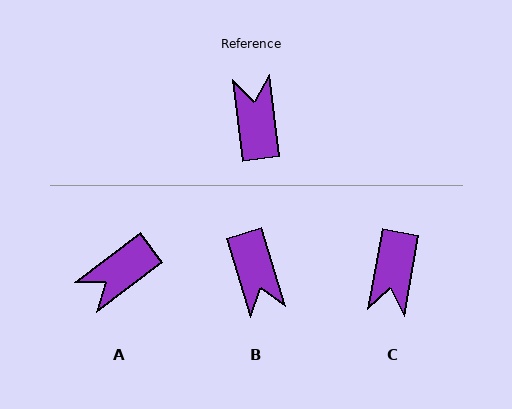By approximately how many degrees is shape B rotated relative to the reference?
Approximately 170 degrees clockwise.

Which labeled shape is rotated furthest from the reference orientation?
B, about 170 degrees away.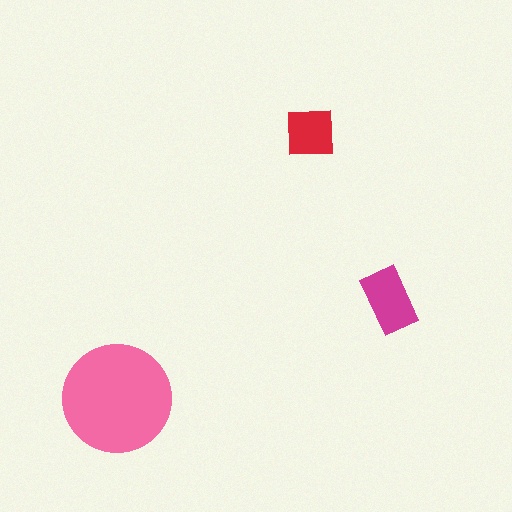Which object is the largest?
The pink circle.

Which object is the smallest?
The red square.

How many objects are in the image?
There are 3 objects in the image.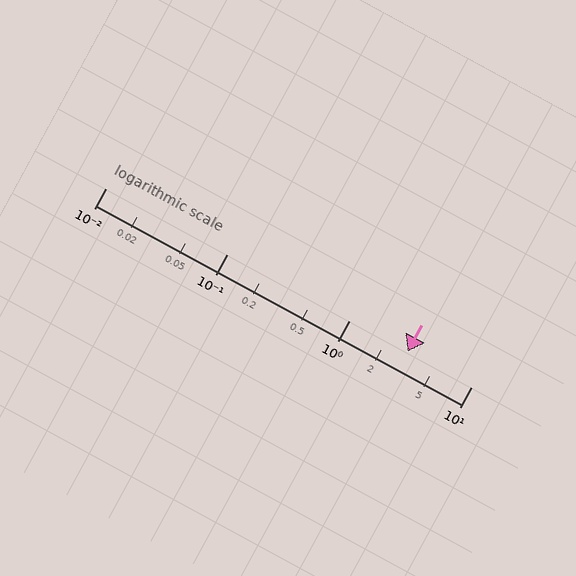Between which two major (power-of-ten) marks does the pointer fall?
The pointer is between 1 and 10.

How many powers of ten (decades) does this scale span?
The scale spans 3 decades, from 0.01 to 10.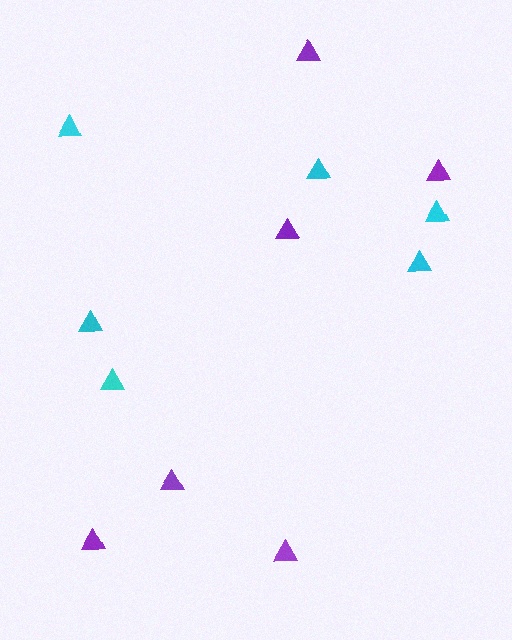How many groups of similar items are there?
There are 2 groups: one group of cyan triangles (6) and one group of purple triangles (6).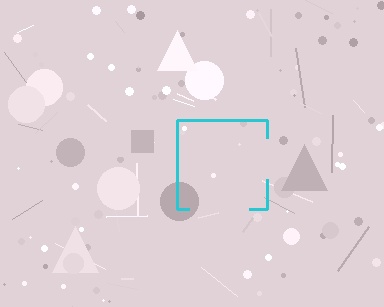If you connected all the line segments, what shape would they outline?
They would outline a square.